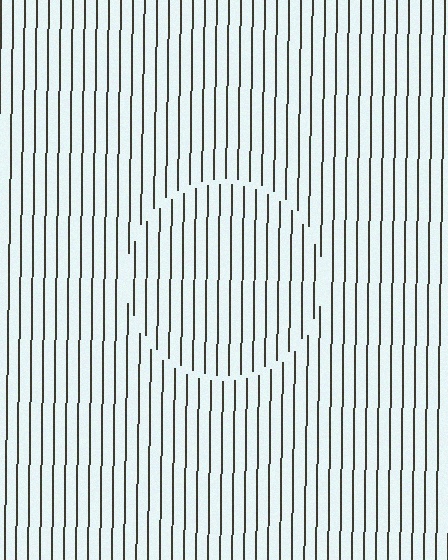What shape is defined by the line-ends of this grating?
An illusory circle. The interior of the shape contains the same grating, shifted by half a period — the contour is defined by the phase discontinuity where line-ends from the inner and outer gratings abut.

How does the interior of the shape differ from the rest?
The interior of the shape contains the same grating, shifted by half a period — the contour is defined by the phase discontinuity where line-ends from the inner and outer gratings abut.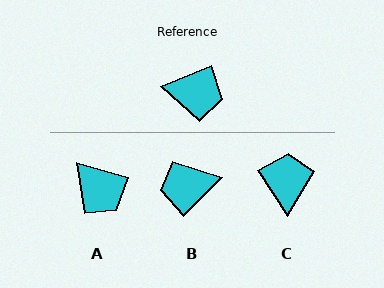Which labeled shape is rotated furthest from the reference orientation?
B, about 157 degrees away.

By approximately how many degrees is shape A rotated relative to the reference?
Approximately 39 degrees clockwise.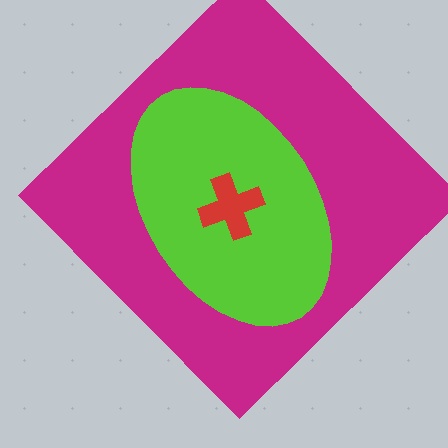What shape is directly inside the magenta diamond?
The lime ellipse.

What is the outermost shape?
The magenta diamond.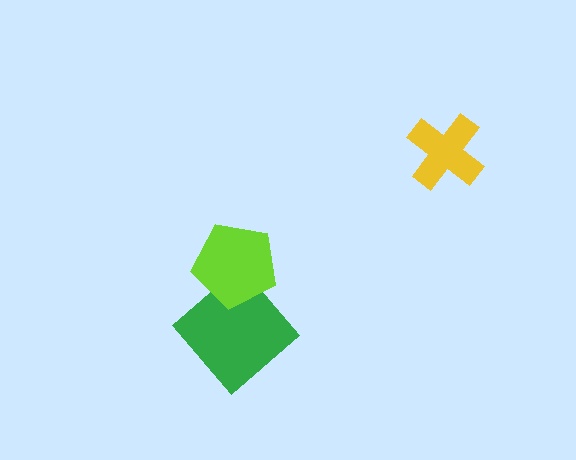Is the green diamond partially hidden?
Yes, it is partially covered by another shape.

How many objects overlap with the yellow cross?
0 objects overlap with the yellow cross.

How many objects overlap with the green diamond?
1 object overlaps with the green diamond.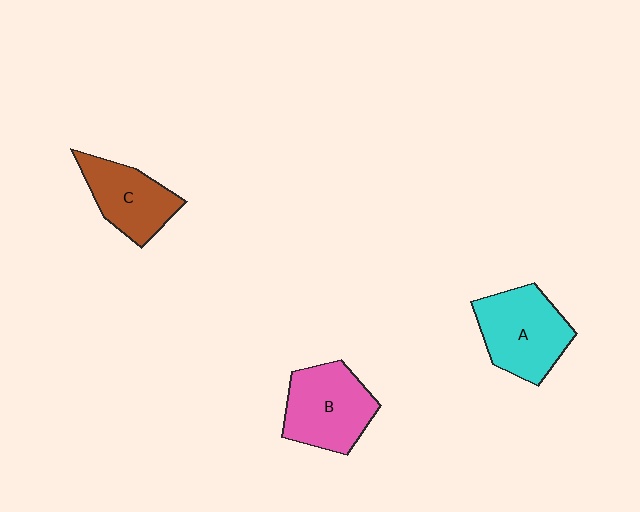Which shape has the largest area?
Shape A (cyan).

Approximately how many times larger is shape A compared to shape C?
Approximately 1.2 times.